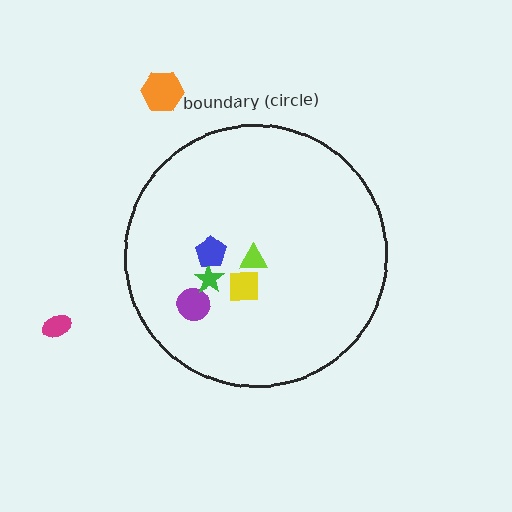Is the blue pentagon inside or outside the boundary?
Inside.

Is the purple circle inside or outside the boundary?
Inside.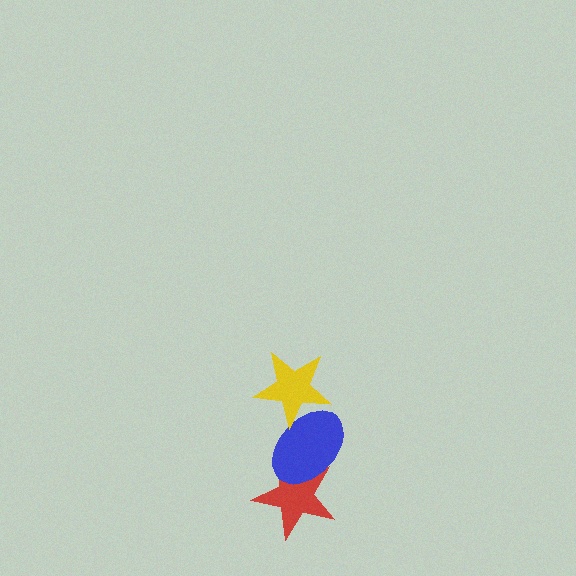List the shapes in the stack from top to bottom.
From top to bottom: the yellow star, the blue ellipse, the red star.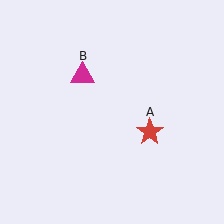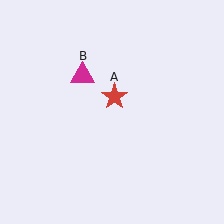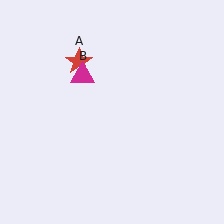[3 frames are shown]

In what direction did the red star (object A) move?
The red star (object A) moved up and to the left.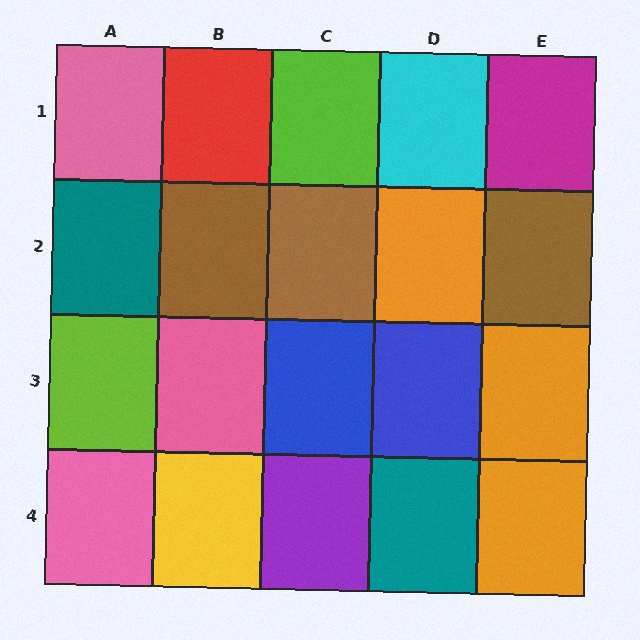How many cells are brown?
3 cells are brown.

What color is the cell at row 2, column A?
Teal.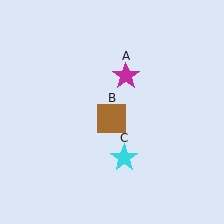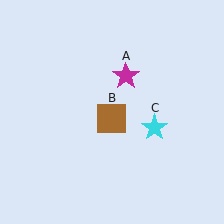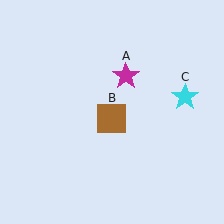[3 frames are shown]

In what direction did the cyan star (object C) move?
The cyan star (object C) moved up and to the right.